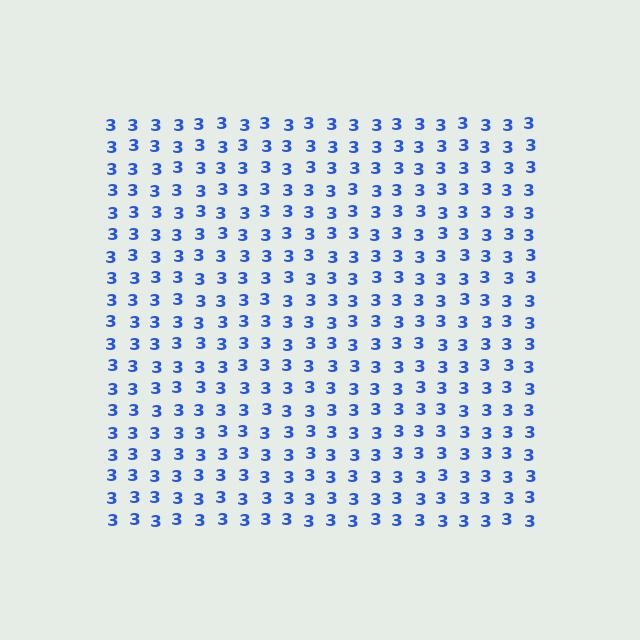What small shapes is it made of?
It is made of small digit 3's.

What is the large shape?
The large shape is a square.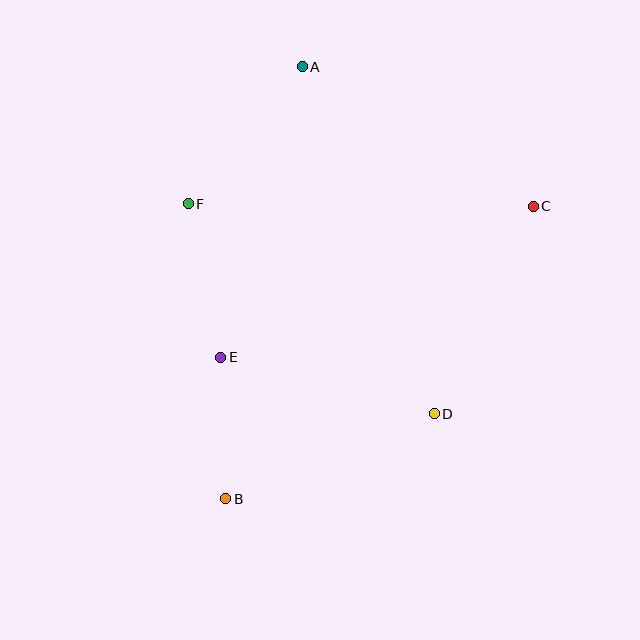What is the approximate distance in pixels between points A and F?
The distance between A and F is approximately 179 pixels.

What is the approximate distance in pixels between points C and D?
The distance between C and D is approximately 230 pixels.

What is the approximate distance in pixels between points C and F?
The distance between C and F is approximately 345 pixels.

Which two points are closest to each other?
Points B and E are closest to each other.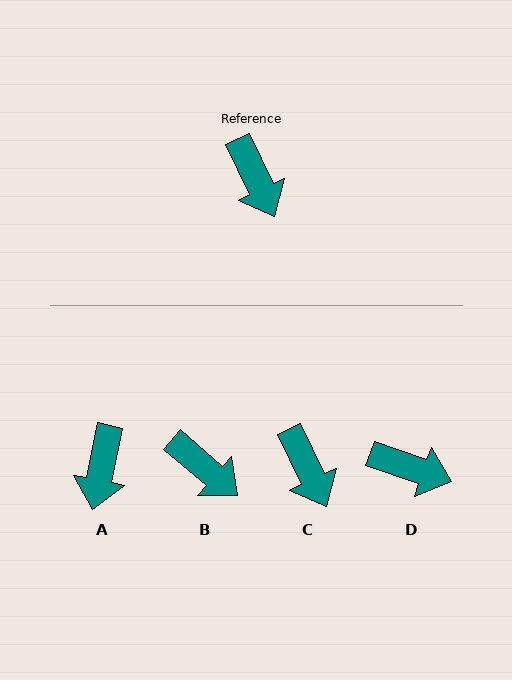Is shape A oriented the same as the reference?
No, it is off by about 37 degrees.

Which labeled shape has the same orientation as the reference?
C.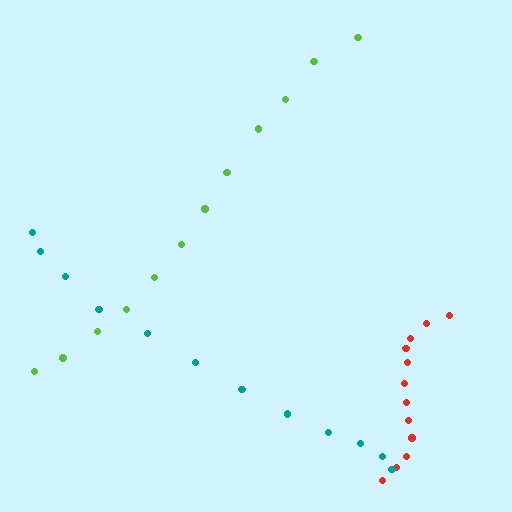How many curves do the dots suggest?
There are 3 distinct paths.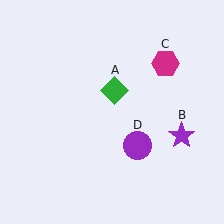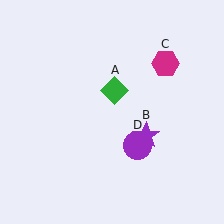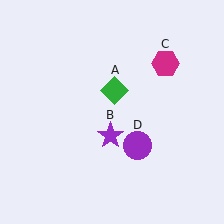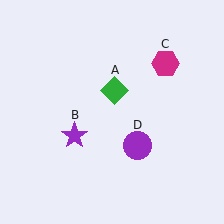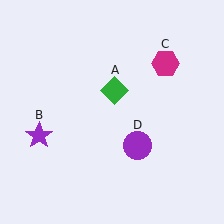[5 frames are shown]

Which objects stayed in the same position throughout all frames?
Green diamond (object A) and magenta hexagon (object C) and purple circle (object D) remained stationary.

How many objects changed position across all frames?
1 object changed position: purple star (object B).